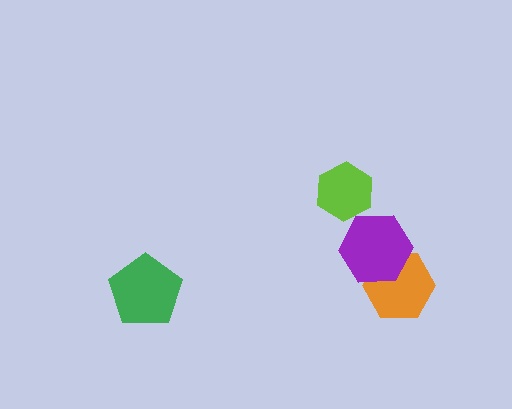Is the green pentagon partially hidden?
No, no other shape covers it.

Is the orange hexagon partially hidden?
Yes, it is partially covered by another shape.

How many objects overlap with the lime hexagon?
0 objects overlap with the lime hexagon.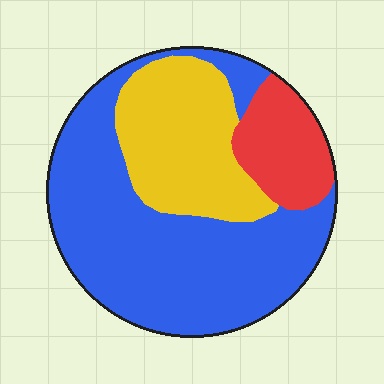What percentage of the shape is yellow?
Yellow covers about 25% of the shape.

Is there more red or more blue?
Blue.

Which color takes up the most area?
Blue, at roughly 60%.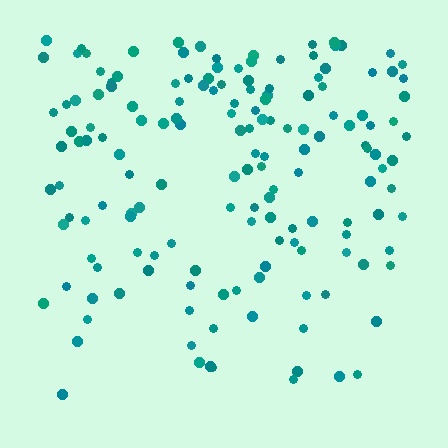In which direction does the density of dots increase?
From bottom to top, with the top side densest.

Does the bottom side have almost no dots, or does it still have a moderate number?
Still a moderate number, just noticeably fewer than the top.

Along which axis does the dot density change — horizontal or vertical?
Vertical.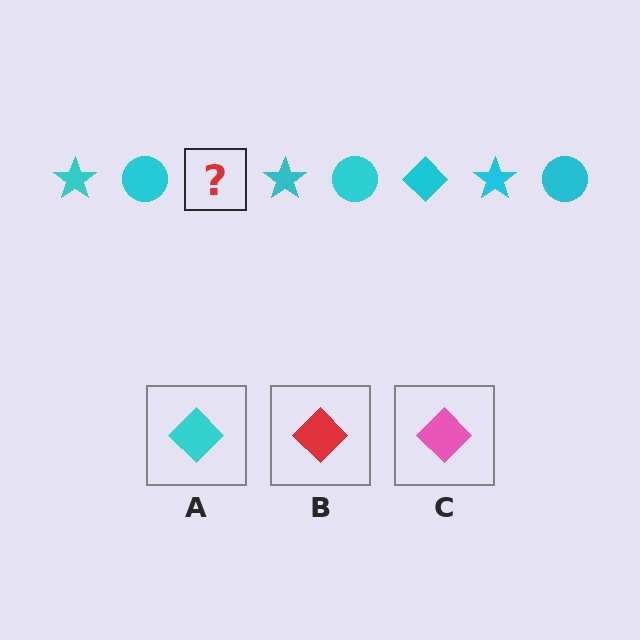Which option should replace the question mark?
Option A.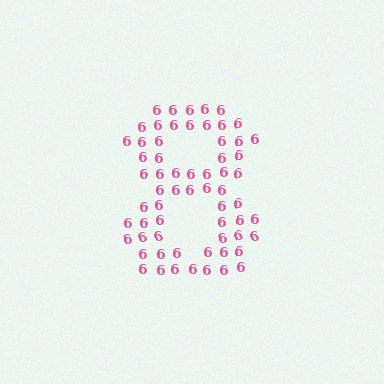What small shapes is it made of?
It is made of small digit 6's.